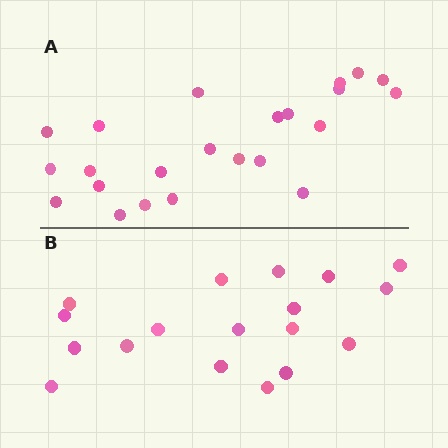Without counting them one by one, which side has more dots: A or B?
Region A (the top region) has more dots.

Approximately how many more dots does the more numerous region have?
Region A has about 5 more dots than region B.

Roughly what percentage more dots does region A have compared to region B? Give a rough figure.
About 30% more.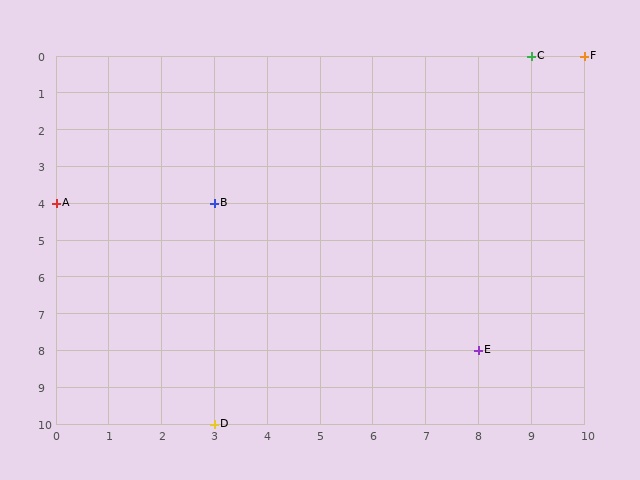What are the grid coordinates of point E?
Point E is at grid coordinates (8, 8).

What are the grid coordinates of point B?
Point B is at grid coordinates (3, 4).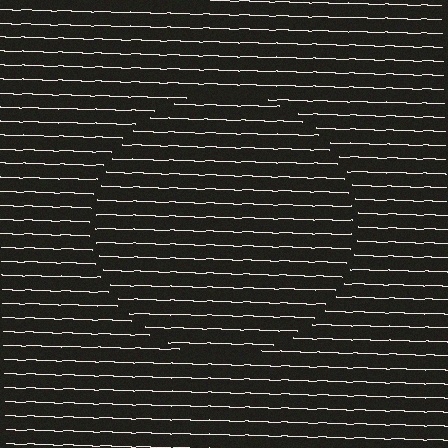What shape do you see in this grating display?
An illusory circle. The interior of the shape contains the same grating, shifted by half a period — the contour is defined by the phase discontinuity where line-ends from the inner and outer gratings abut.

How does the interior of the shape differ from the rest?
The interior of the shape contains the same grating, shifted by half a period — the contour is defined by the phase discontinuity where line-ends from the inner and outer gratings abut.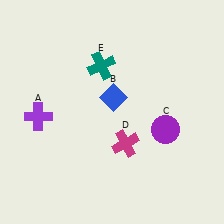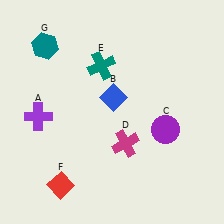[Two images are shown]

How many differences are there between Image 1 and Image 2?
There are 2 differences between the two images.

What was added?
A red diamond (F), a teal hexagon (G) were added in Image 2.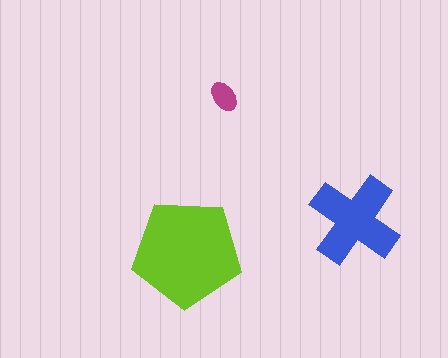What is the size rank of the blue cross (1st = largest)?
2nd.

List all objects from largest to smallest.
The lime pentagon, the blue cross, the magenta ellipse.